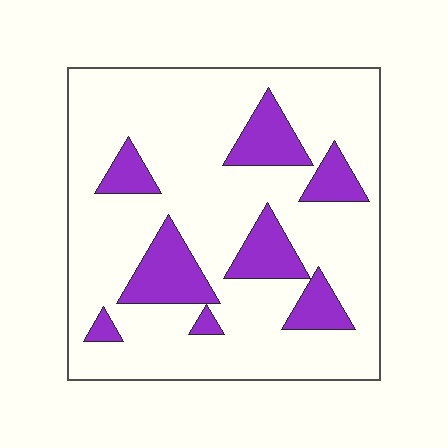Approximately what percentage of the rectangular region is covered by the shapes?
Approximately 20%.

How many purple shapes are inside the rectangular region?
8.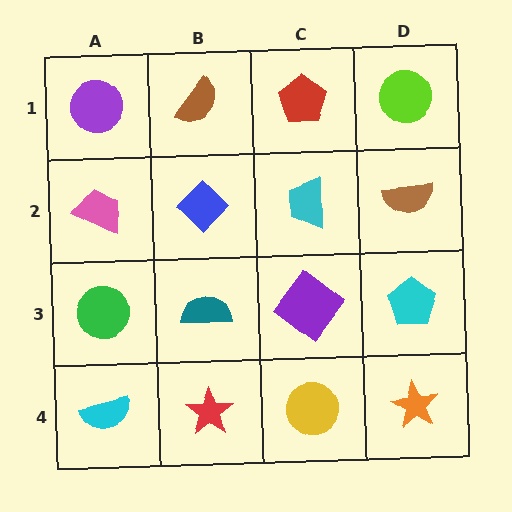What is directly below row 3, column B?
A red star.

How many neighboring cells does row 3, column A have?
3.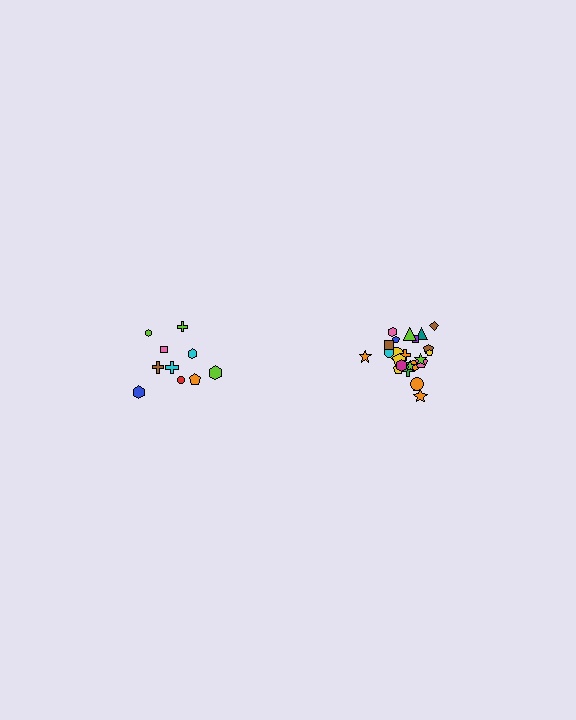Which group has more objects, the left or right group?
The right group.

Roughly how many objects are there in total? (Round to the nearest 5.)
Roughly 35 objects in total.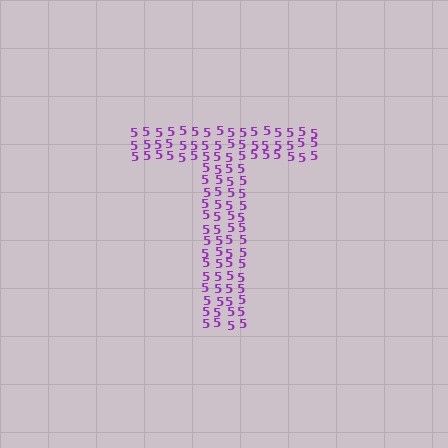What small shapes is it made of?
It is made of small digit 5's.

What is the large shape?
The large shape is the letter T.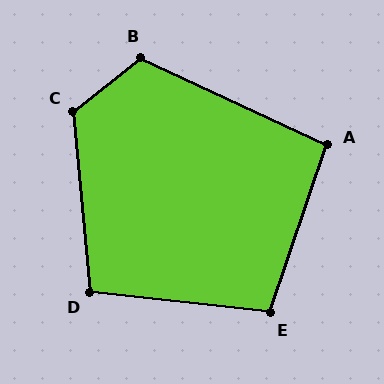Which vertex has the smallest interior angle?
A, at approximately 96 degrees.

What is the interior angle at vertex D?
Approximately 101 degrees (obtuse).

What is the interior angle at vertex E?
Approximately 103 degrees (obtuse).